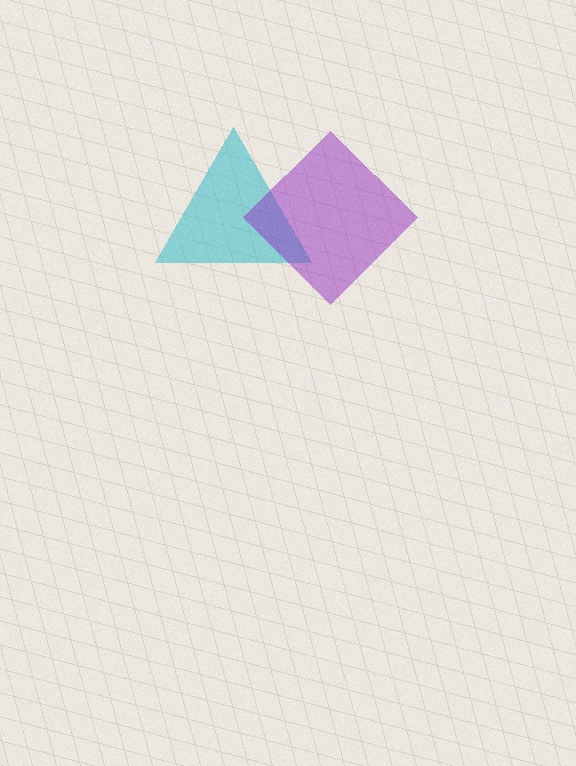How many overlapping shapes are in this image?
There are 2 overlapping shapes in the image.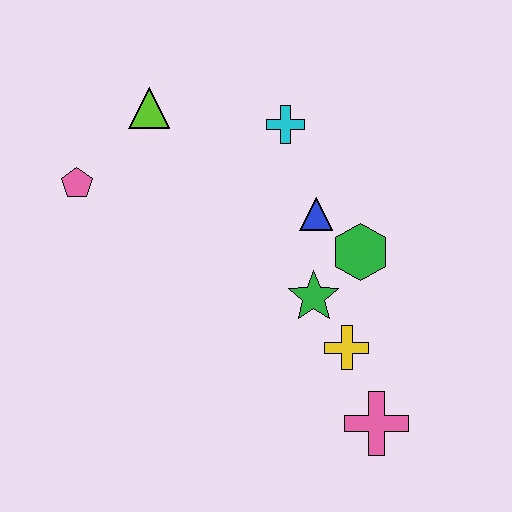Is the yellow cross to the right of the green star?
Yes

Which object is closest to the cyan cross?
The blue triangle is closest to the cyan cross.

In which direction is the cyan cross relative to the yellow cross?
The cyan cross is above the yellow cross.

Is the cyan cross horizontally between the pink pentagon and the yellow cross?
Yes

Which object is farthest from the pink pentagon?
The pink cross is farthest from the pink pentagon.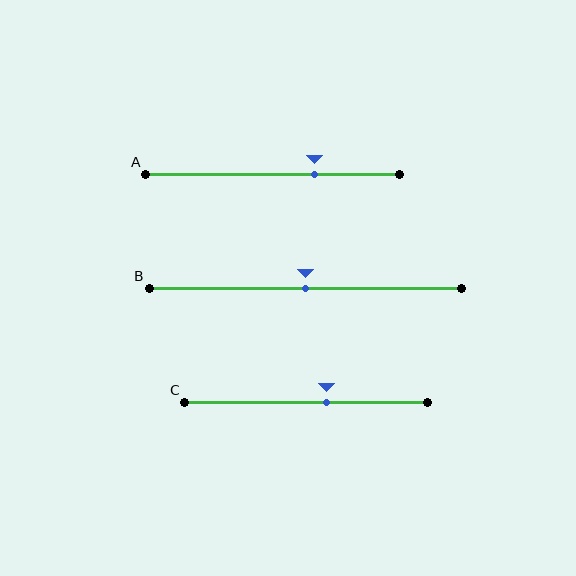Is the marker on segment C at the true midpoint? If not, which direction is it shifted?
No, the marker on segment C is shifted to the right by about 8% of the segment length.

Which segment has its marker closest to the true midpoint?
Segment B has its marker closest to the true midpoint.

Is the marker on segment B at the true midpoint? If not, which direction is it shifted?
Yes, the marker on segment B is at the true midpoint.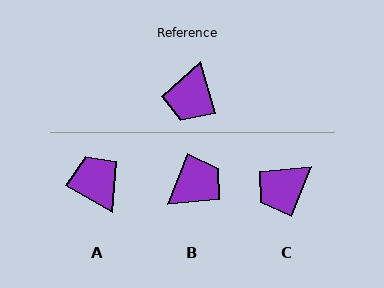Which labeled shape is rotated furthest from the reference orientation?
B, about 143 degrees away.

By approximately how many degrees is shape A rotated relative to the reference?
Approximately 136 degrees clockwise.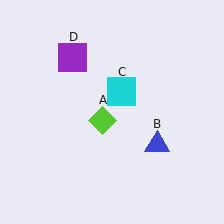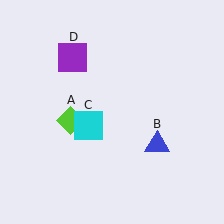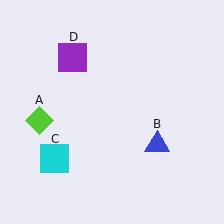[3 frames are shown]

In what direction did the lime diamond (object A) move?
The lime diamond (object A) moved left.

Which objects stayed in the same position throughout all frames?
Blue triangle (object B) and purple square (object D) remained stationary.